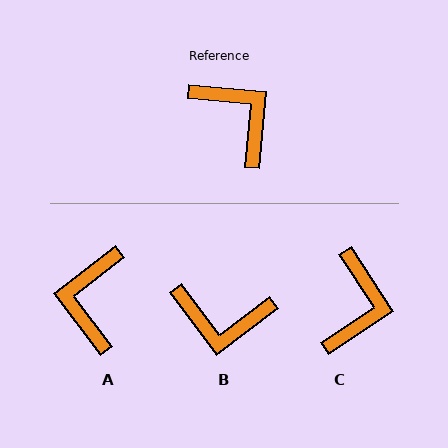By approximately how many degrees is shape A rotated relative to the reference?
Approximately 133 degrees counter-clockwise.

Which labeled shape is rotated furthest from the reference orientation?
B, about 138 degrees away.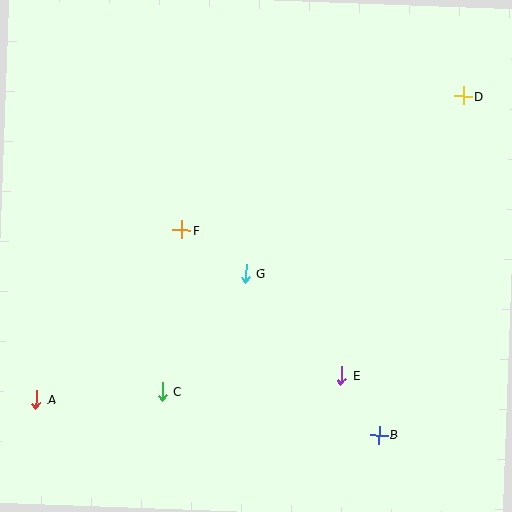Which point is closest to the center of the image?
Point G at (246, 273) is closest to the center.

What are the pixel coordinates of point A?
Point A is at (36, 400).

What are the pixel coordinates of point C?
Point C is at (162, 391).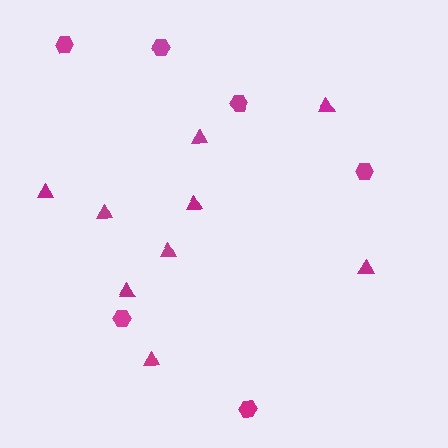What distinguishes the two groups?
There are 2 groups: one group of triangles (9) and one group of hexagons (6).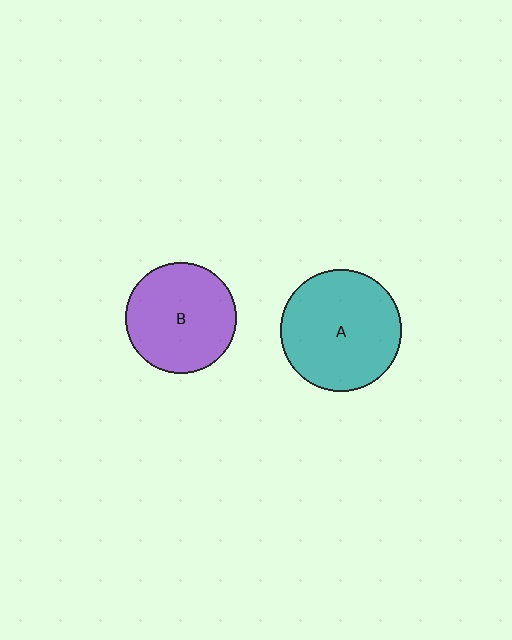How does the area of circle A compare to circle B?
Approximately 1.2 times.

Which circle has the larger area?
Circle A (teal).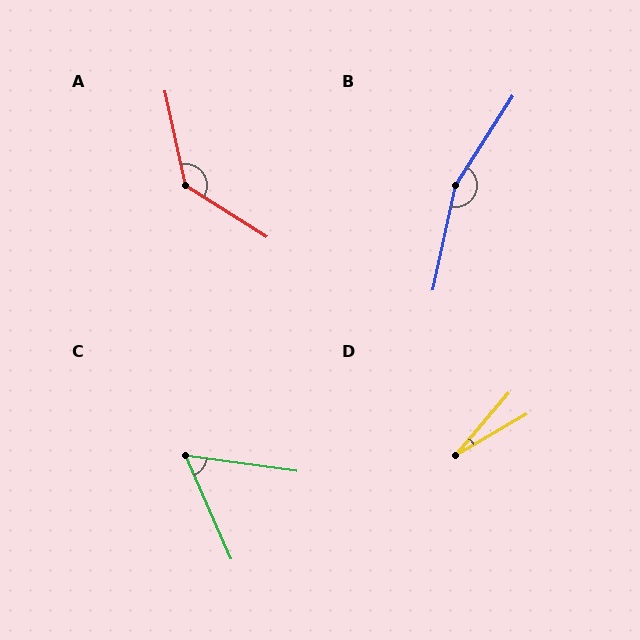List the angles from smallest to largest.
D (19°), C (58°), A (135°), B (159°).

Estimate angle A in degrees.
Approximately 135 degrees.